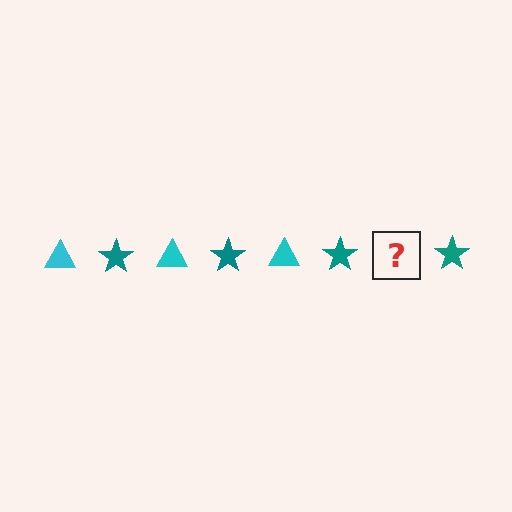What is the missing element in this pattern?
The missing element is a cyan triangle.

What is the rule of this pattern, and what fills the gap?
The rule is that the pattern alternates between cyan triangle and teal star. The gap should be filled with a cyan triangle.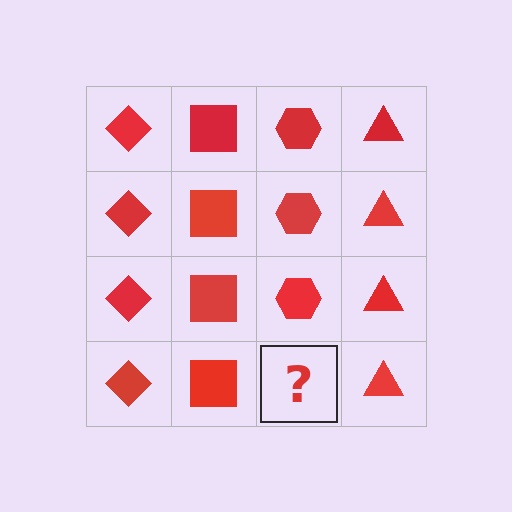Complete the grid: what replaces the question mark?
The question mark should be replaced with a red hexagon.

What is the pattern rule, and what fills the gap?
The rule is that each column has a consistent shape. The gap should be filled with a red hexagon.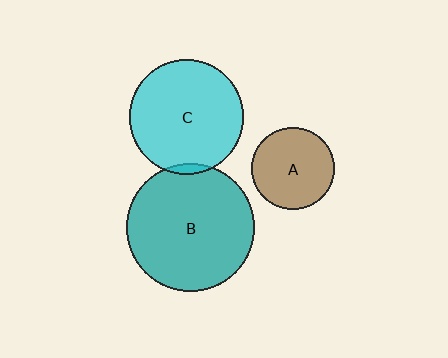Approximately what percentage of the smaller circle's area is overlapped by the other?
Approximately 5%.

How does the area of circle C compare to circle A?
Approximately 1.9 times.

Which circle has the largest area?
Circle B (teal).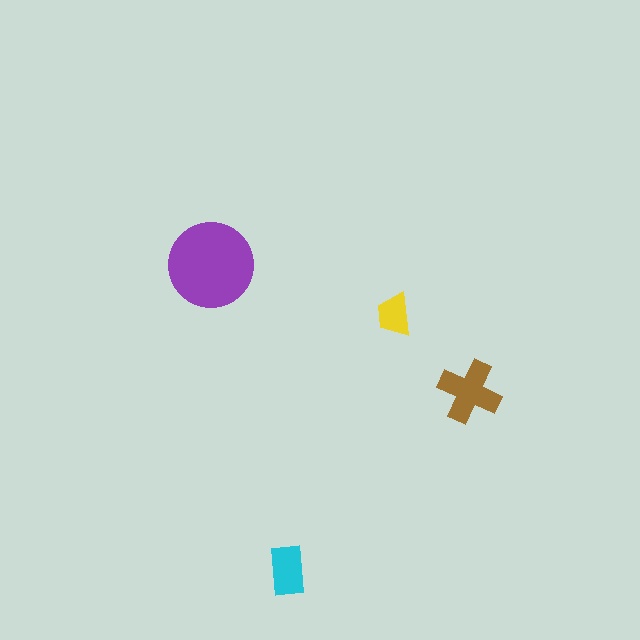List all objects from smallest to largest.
The yellow trapezoid, the cyan rectangle, the brown cross, the purple circle.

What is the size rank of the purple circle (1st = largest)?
1st.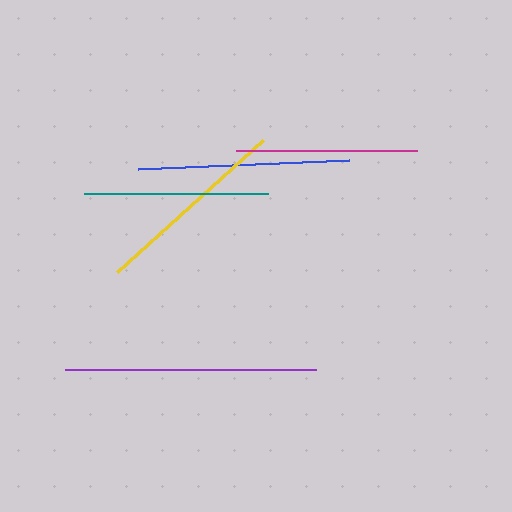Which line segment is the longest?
The purple line is the longest at approximately 251 pixels.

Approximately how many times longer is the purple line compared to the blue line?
The purple line is approximately 1.2 times the length of the blue line.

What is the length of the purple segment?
The purple segment is approximately 251 pixels long.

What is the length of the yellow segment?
The yellow segment is approximately 197 pixels long.